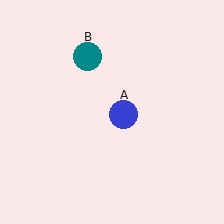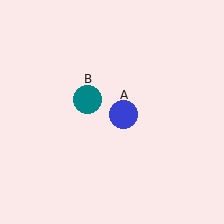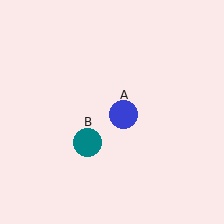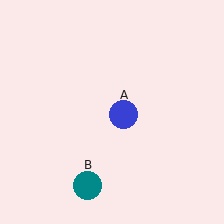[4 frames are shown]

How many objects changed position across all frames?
1 object changed position: teal circle (object B).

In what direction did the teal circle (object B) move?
The teal circle (object B) moved down.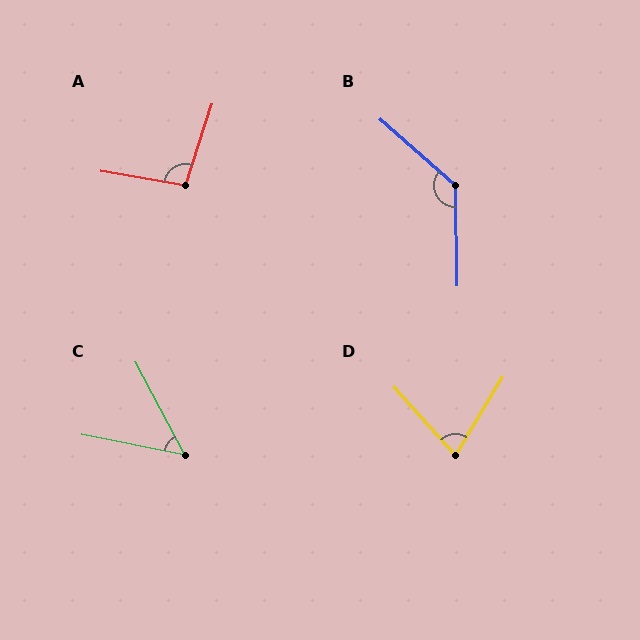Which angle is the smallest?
C, at approximately 51 degrees.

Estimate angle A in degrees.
Approximately 99 degrees.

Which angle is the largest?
B, at approximately 132 degrees.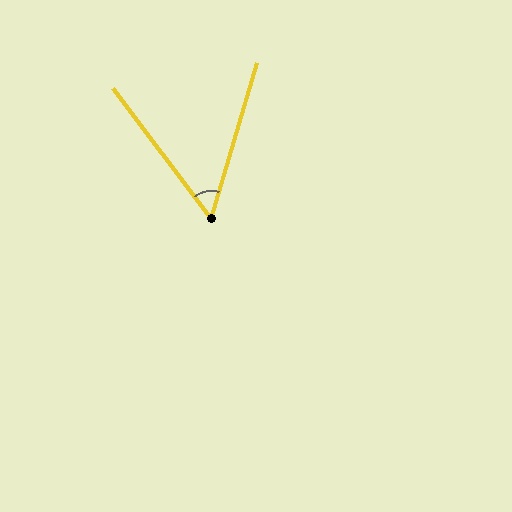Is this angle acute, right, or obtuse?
It is acute.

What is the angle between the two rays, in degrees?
Approximately 54 degrees.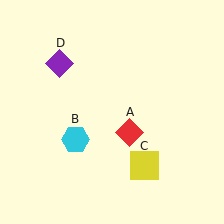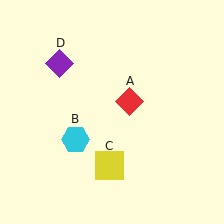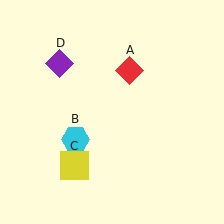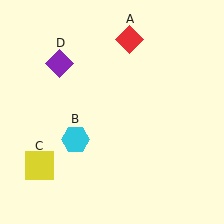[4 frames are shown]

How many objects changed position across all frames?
2 objects changed position: red diamond (object A), yellow square (object C).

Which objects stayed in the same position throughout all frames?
Cyan hexagon (object B) and purple diamond (object D) remained stationary.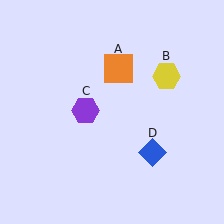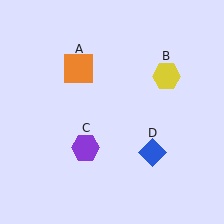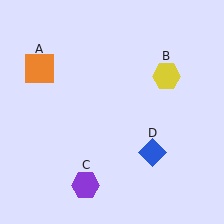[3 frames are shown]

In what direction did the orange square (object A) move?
The orange square (object A) moved left.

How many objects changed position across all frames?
2 objects changed position: orange square (object A), purple hexagon (object C).